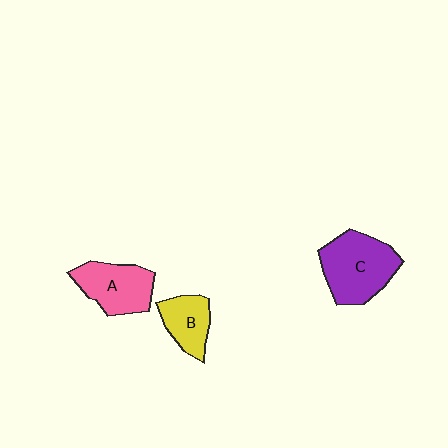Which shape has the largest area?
Shape C (purple).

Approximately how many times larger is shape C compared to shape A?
Approximately 1.3 times.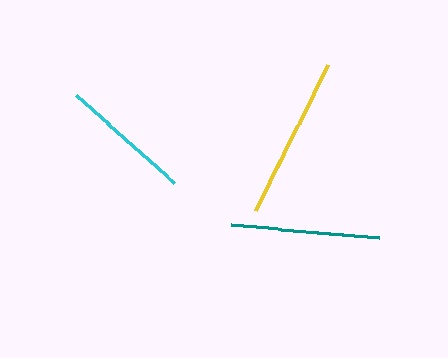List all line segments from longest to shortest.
From longest to shortest: yellow, teal, cyan.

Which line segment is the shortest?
The cyan line is the shortest at approximately 132 pixels.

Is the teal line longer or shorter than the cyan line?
The teal line is longer than the cyan line.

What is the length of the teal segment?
The teal segment is approximately 150 pixels long.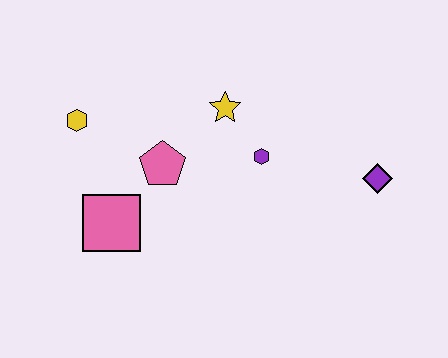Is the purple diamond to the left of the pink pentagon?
No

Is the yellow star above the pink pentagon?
Yes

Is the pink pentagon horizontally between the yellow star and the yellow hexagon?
Yes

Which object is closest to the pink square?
The pink pentagon is closest to the pink square.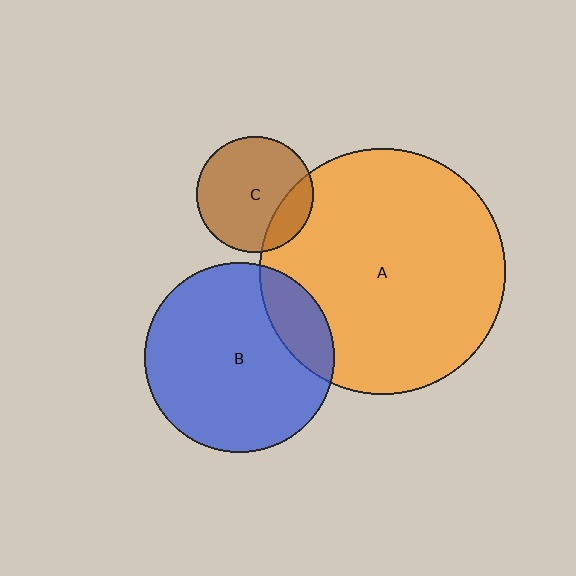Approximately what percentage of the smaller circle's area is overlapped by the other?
Approximately 20%.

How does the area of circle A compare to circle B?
Approximately 1.7 times.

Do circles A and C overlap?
Yes.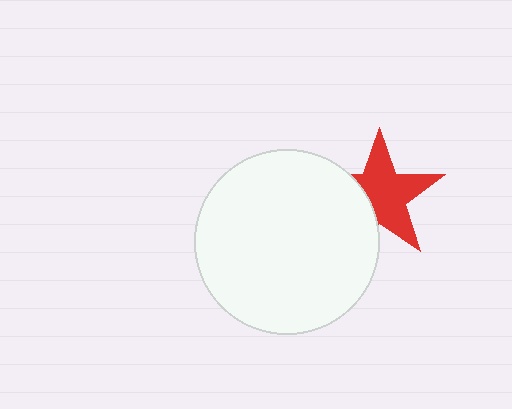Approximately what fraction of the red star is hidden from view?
Roughly 32% of the red star is hidden behind the white circle.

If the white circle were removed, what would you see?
You would see the complete red star.